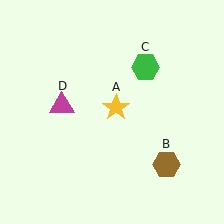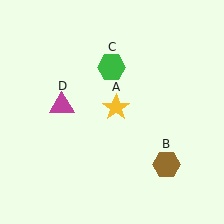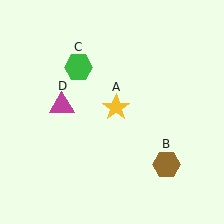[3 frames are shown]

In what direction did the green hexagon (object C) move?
The green hexagon (object C) moved left.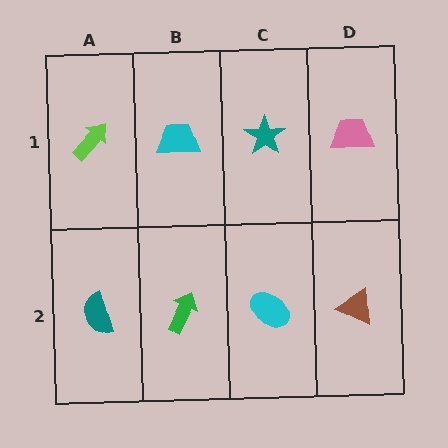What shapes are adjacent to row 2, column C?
A teal star (row 1, column C), a green arrow (row 2, column B), a brown triangle (row 2, column D).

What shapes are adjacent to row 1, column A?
A teal semicircle (row 2, column A), a cyan trapezoid (row 1, column B).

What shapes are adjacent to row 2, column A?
A lime arrow (row 1, column A), a green arrow (row 2, column B).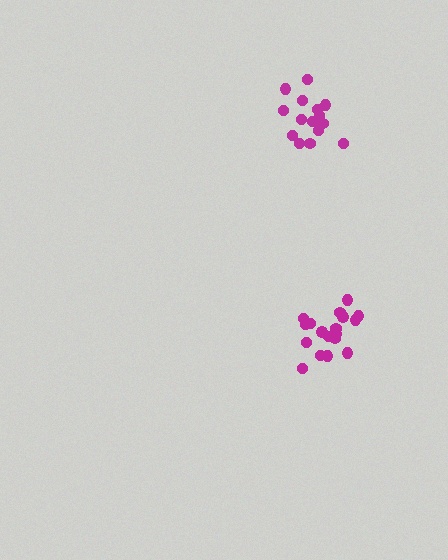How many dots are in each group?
Group 1: 18 dots, Group 2: 16 dots (34 total).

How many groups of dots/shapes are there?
There are 2 groups.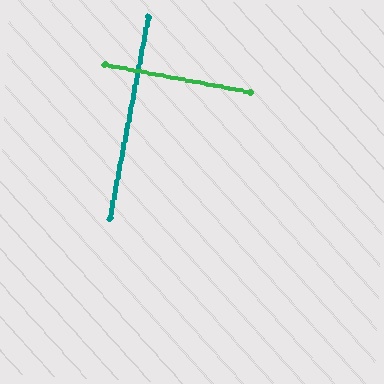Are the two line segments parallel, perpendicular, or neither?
Perpendicular — they meet at approximately 90°.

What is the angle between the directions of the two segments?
Approximately 90 degrees.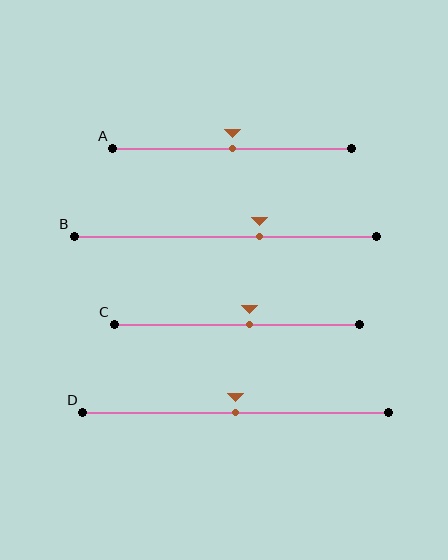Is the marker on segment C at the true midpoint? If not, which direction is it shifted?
No, the marker on segment C is shifted to the right by about 5% of the segment length.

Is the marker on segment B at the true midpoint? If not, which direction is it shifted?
No, the marker on segment B is shifted to the right by about 11% of the segment length.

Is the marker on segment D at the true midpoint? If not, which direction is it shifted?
Yes, the marker on segment D is at the true midpoint.